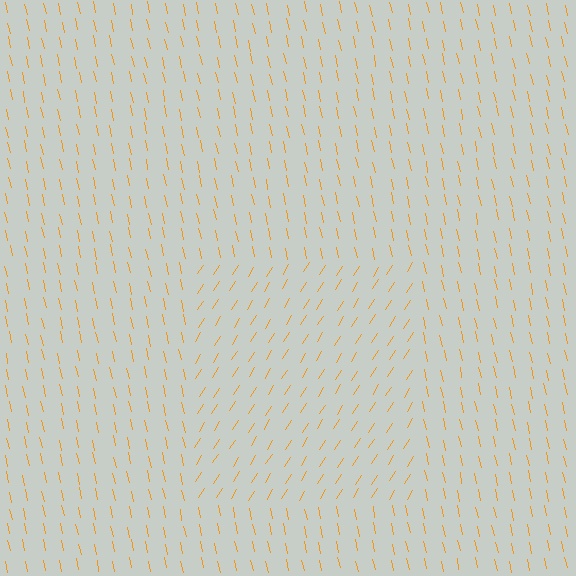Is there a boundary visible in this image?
Yes, there is a texture boundary formed by a change in line orientation.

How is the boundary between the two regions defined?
The boundary is defined purely by a change in line orientation (approximately 45 degrees difference). All lines are the same color and thickness.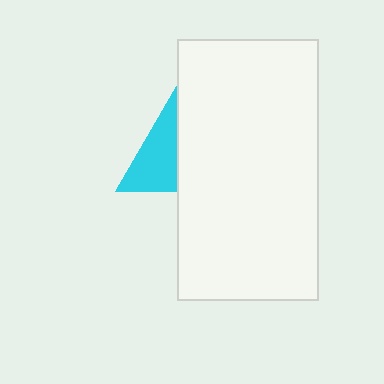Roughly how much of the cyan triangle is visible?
About half of it is visible (roughly 46%).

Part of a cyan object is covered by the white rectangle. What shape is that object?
It is a triangle.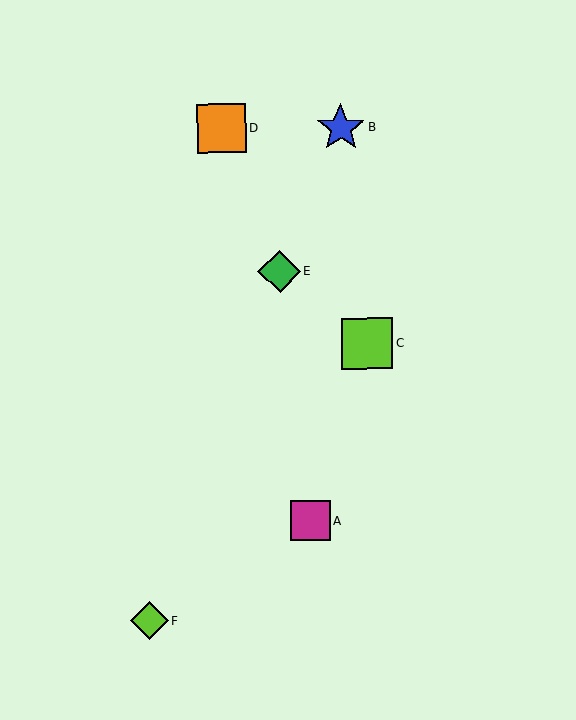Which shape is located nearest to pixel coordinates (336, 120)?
The blue star (labeled B) at (341, 128) is nearest to that location.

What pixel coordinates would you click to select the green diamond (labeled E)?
Click at (280, 272) to select the green diamond E.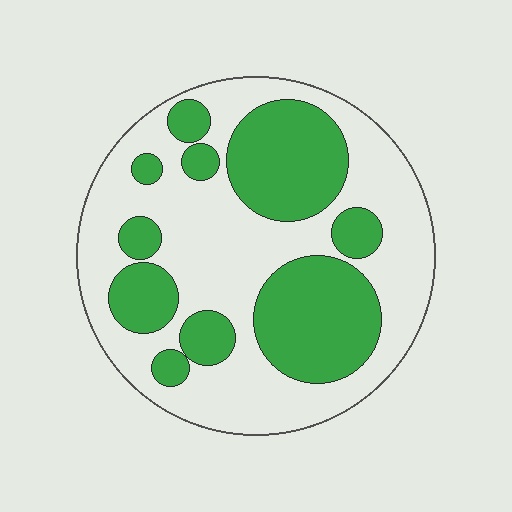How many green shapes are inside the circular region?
10.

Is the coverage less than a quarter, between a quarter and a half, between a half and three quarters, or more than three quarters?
Between a quarter and a half.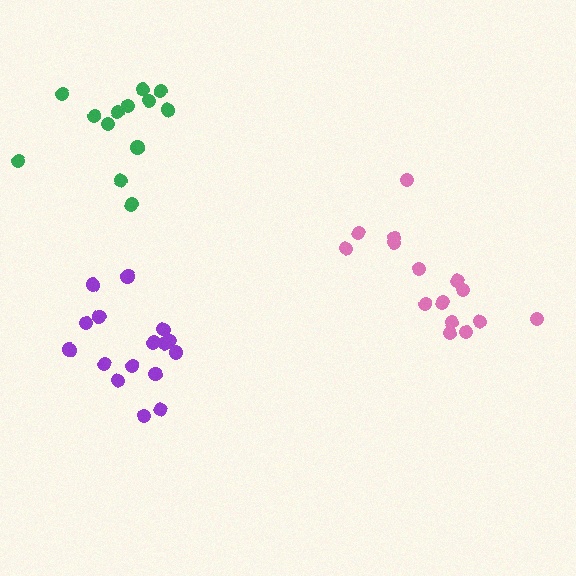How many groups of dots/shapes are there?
There are 3 groups.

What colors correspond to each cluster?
The clusters are colored: purple, pink, green.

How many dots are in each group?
Group 1: 16 dots, Group 2: 15 dots, Group 3: 13 dots (44 total).